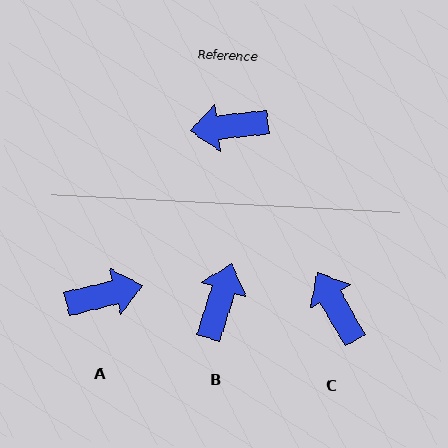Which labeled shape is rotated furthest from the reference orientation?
A, about 172 degrees away.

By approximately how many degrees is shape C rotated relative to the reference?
Approximately 67 degrees clockwise.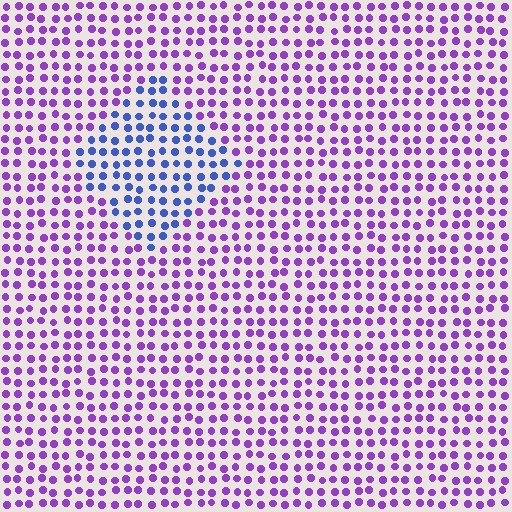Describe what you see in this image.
The image is filled with small purple elements in a uniform arrangement. A diamond-shaped region is visible where the elements are tinted to a slightly different hue, forming a subtle color boundary.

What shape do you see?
I see a diamond.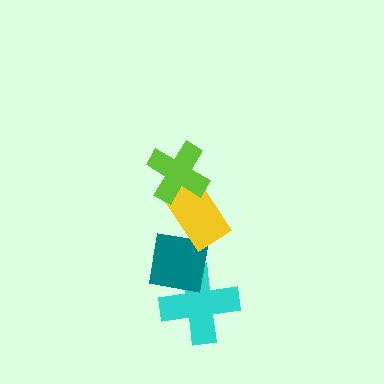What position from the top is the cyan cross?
The cyan cross is 4th from the top.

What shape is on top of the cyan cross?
The teal square is on top of the cyan cross.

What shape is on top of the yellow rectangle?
The lime cross is on top of the yellow rectangle.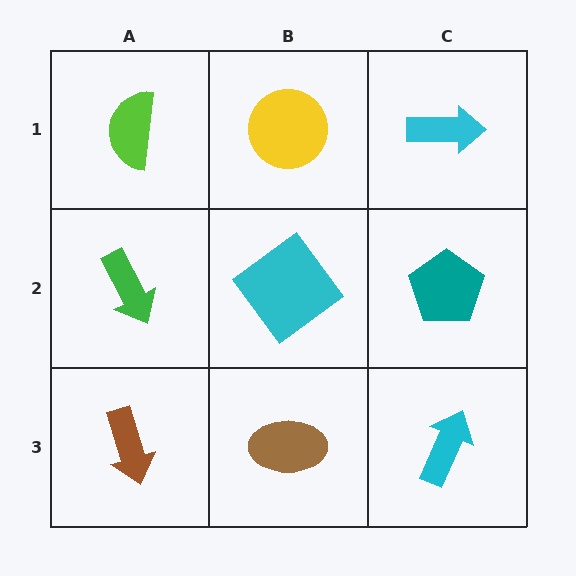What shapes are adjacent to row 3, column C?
A teal pentagon (row 2, column C), a brown ellipse (row 3, column B).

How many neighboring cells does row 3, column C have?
2.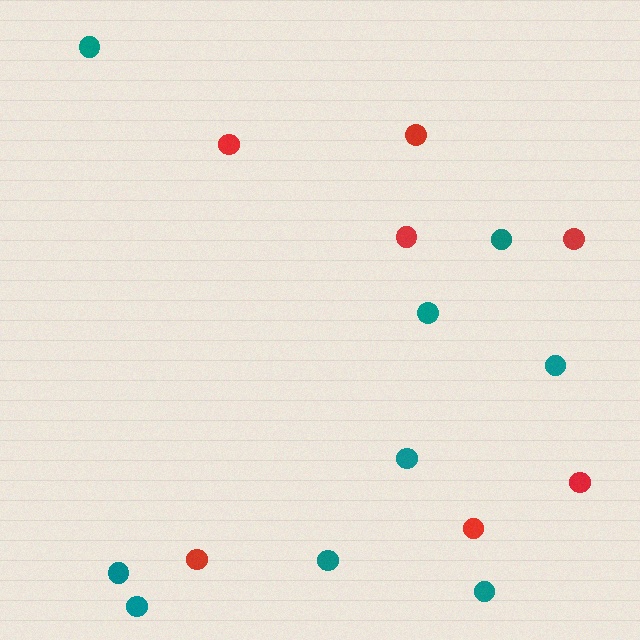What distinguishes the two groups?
There are 2 groups: one group of red circles (7) and one group of teal circles (9).